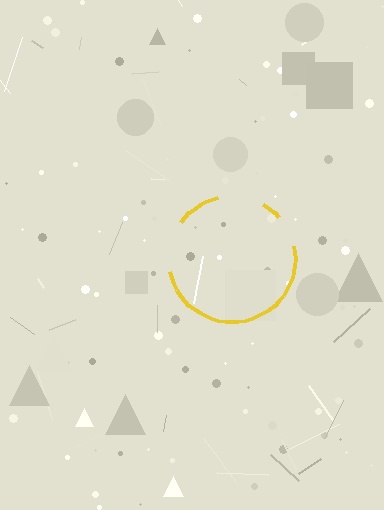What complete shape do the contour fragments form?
The contour fragments form a circle.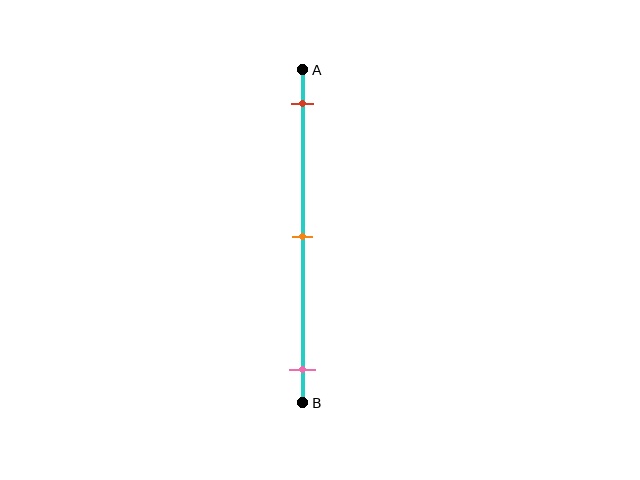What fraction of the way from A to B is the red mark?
The red mark is approximately 10% (0.1) of the way from A to B.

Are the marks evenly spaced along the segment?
Yes, the marks are approximately evenly spaced.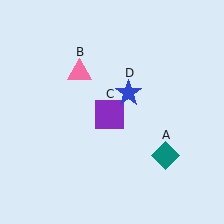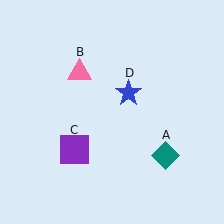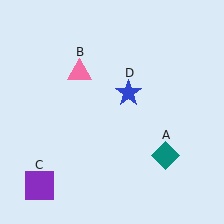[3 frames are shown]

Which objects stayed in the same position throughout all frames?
Teal diamond (object A) and pink triangle (object B) and blue star (object D) remained stationary.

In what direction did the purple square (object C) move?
The purple square (object C) moved down and to the left.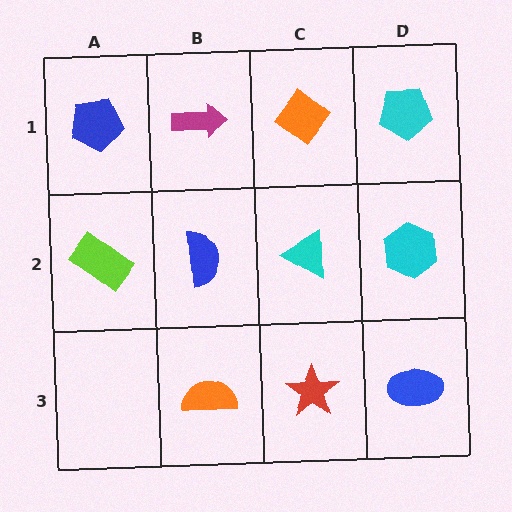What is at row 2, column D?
A cyan hexagon.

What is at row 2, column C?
A cyan triangle.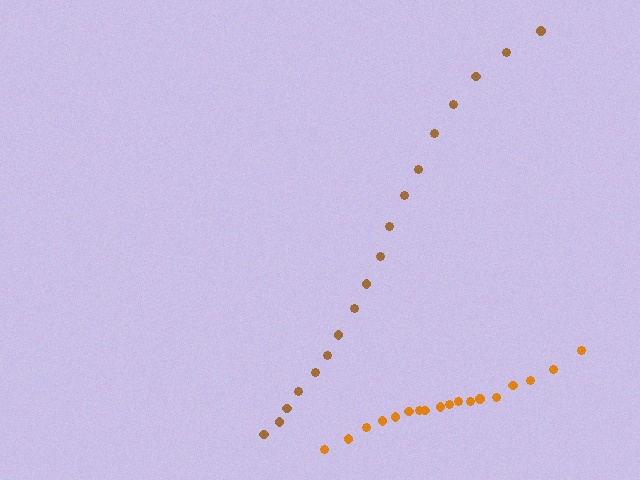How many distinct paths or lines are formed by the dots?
There are 2 distinct paths.